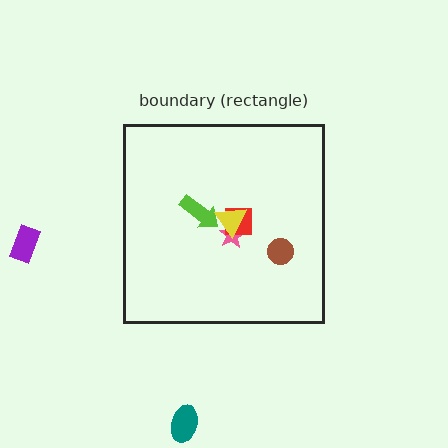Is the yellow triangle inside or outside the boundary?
Inside.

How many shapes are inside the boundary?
5 inside, 2 outside.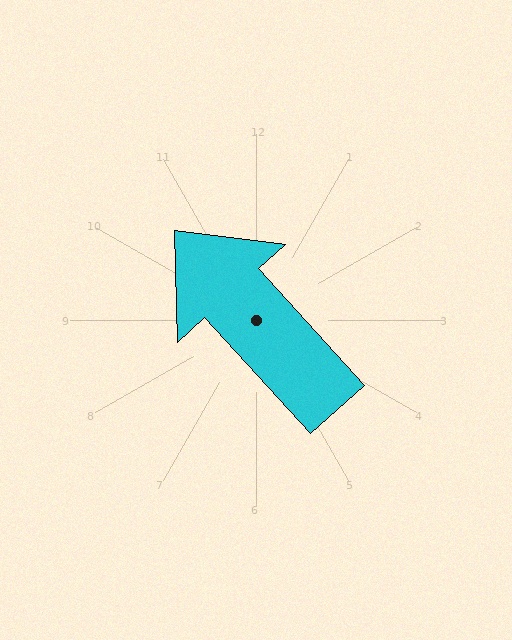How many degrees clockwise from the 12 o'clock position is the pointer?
Approximately 318 degrees.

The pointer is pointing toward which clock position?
Roughly 11 o'clock.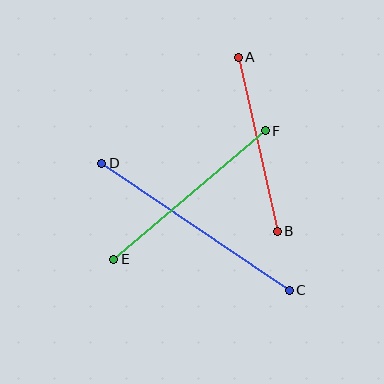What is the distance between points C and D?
The distance is approximately 227 pixels.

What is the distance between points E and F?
The distance is approximately 198 pixels.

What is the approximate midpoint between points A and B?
The midpoint is at approximately (258, 144) pixels.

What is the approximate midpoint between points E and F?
The midpoint is at approximately (190, 195) pixels.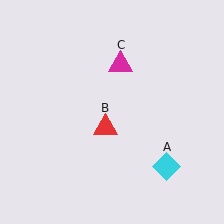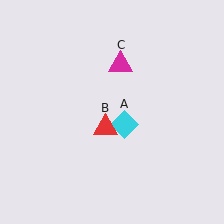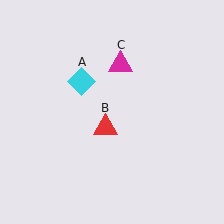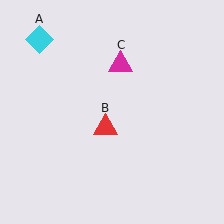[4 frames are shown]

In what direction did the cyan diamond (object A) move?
The cyan diamond (object A) moved up and to the left.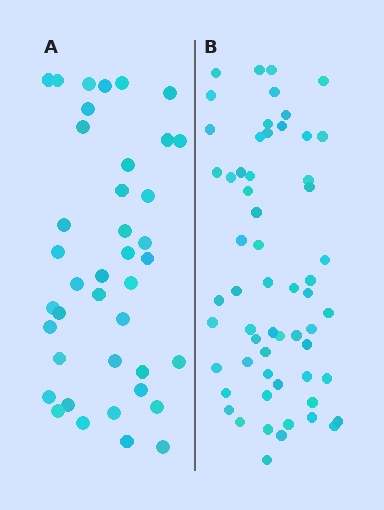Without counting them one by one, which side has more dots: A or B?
Region B (the right region) has more dots.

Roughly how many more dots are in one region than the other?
Region B has approximately 20 more dots than region A.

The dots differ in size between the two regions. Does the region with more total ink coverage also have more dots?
No. Region A has more total ink coverage because its dots are larger, but region B actually contains more individual dots. Total area can be misleading — the number of items is what matters here.